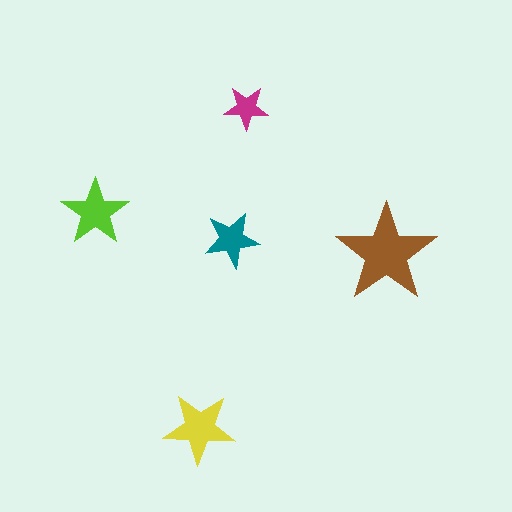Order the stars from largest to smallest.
the brown one, the yellow one, the lime one, the teal one, the magenta one.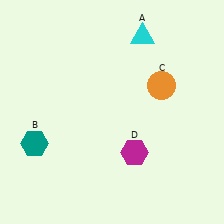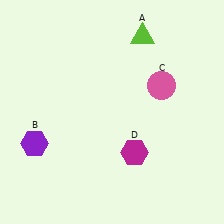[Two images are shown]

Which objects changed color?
A changed from cyan to lime. B changed from teal to purple. C changed from orange to pink.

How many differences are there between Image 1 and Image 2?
There are 3 differences between the two images.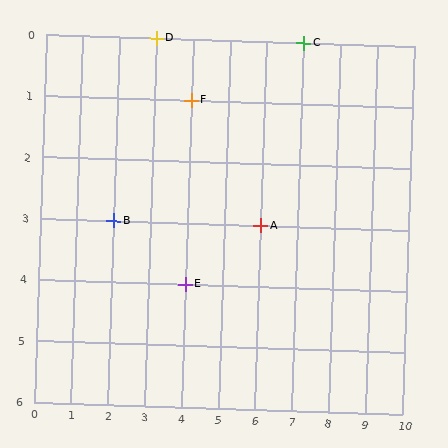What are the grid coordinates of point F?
Point F is at grid coordinates (4, 1).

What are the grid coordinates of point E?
Point E is at grid coordinates (4, 4).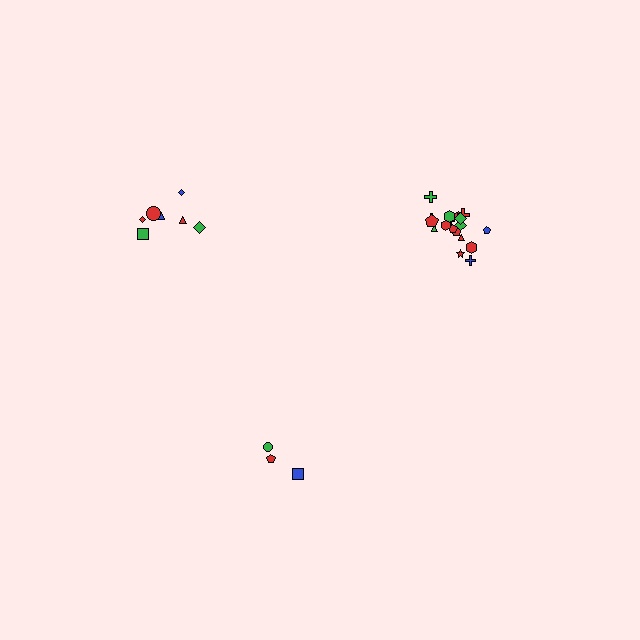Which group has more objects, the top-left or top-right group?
The top-right group.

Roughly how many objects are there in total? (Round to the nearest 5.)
Roughly 30 objects in total.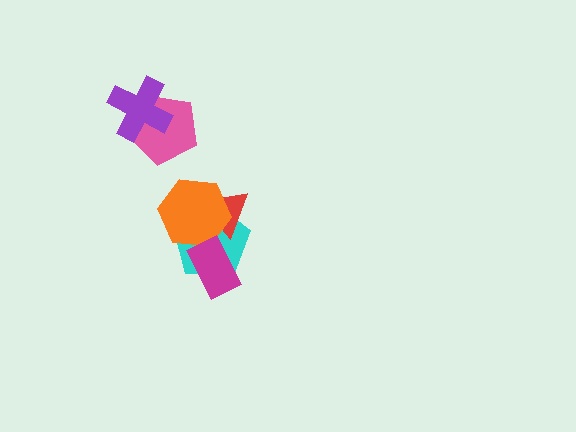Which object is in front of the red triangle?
The orange hexagon is in front of the red triangle.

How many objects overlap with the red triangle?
2 objects overlap with the red triangle.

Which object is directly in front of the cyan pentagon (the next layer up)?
The red triangle is directly in front of the cyan pentagon.